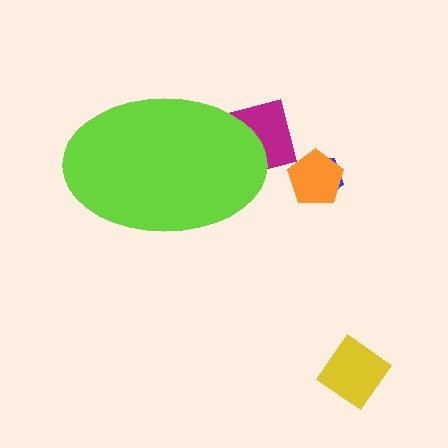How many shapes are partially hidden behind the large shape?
1 shape is partially hidden.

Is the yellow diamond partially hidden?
No, the yellow diamond is fully visible.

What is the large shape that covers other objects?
A lime ellipse.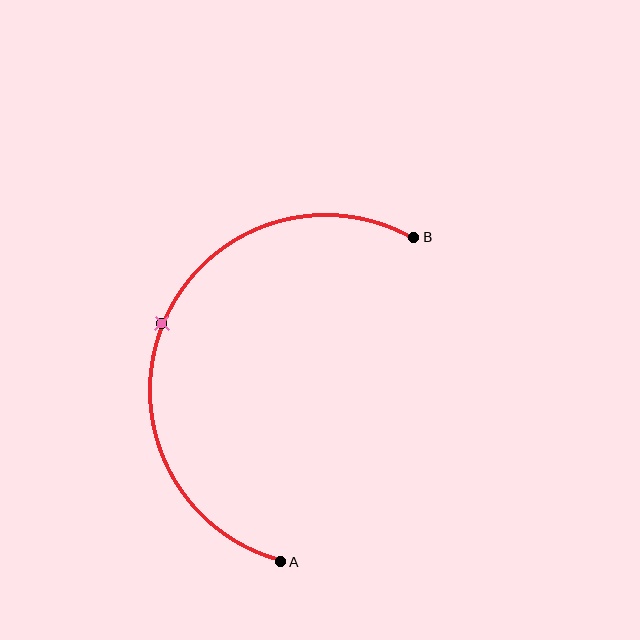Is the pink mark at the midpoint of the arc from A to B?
Yes. The pink mark lies on the arc at equal arc-length from both A and B — it is the arc midpoint.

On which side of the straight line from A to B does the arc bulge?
The arc bulges to the left of the straight line connecting A and B.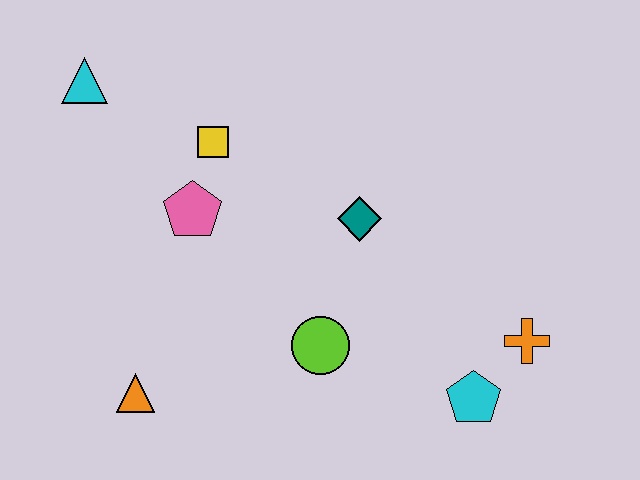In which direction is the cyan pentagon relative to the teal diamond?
The cyan pentagon is below the teal diamond.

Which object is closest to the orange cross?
The cyan pentagon is closest to the orange cross.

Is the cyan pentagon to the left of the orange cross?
Yes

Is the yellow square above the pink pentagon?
Yes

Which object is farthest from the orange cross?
The cyan triangle is farthest from the orange cross.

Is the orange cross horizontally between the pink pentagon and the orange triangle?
No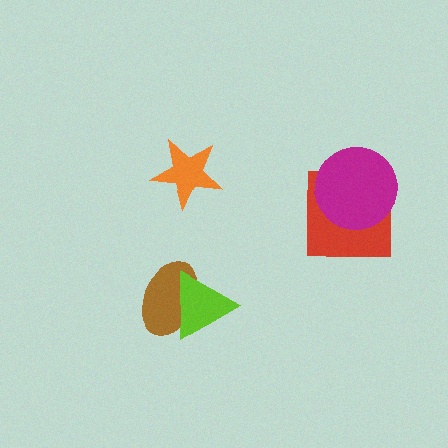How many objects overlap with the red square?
1 object overlaps with the red square.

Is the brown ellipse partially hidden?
Yes, it is partially covered by another shape.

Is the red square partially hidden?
Yes, it is partially covered by another shape.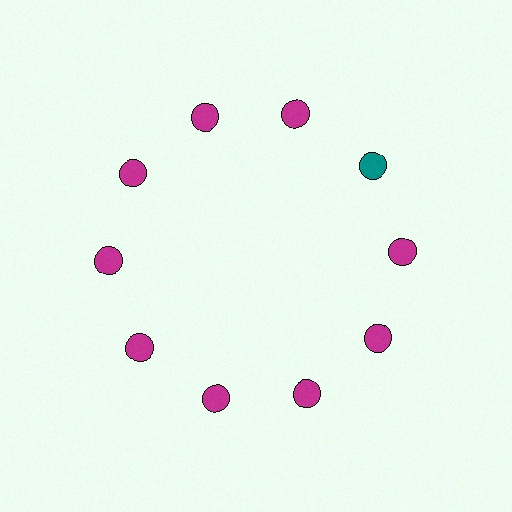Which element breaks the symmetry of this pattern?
The teal circle at roughly the 2 o'clock position breaks the symmetry. All other shapes are magenta circles.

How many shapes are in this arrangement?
There are 10 shapes arranged in a ring pattern.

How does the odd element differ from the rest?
It has a different color: teal instead of magenta.